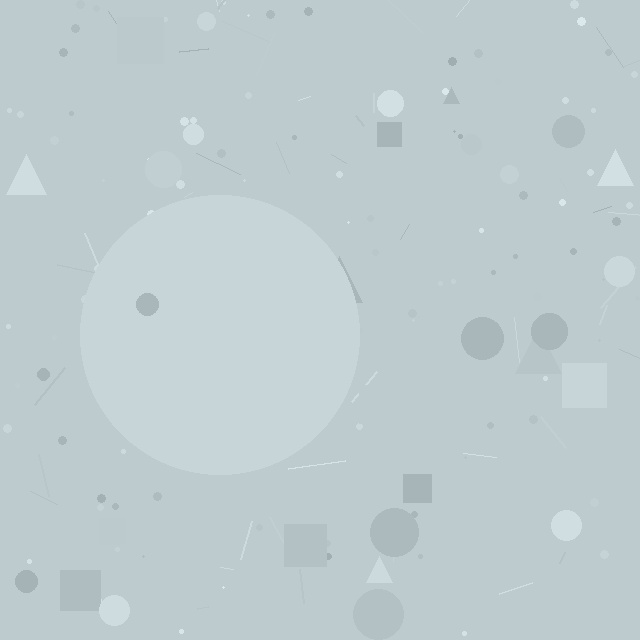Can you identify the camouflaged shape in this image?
The camouflaged shape is a circle.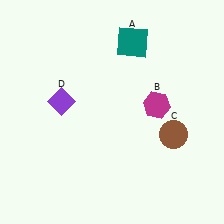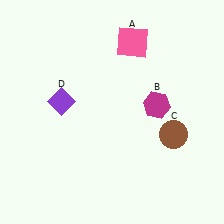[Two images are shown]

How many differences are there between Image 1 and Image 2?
There is 1 difference between the two images.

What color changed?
The square (A) changed from teal in Image 1 to pink in Image 2.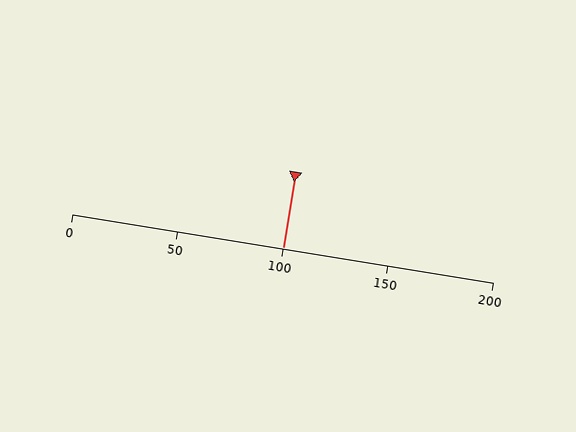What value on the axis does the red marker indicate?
The marker indicates approximately 100.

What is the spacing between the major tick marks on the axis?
The major ticks are spaced 50 apart.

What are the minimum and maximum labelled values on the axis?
The axis runs from 0 to 200.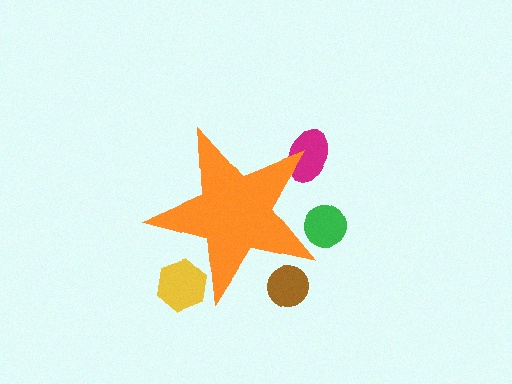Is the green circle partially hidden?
Yes, the green circle is partially hidden behind the orange star.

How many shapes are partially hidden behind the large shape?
4 shapes are partially hidden.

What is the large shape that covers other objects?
An orange star.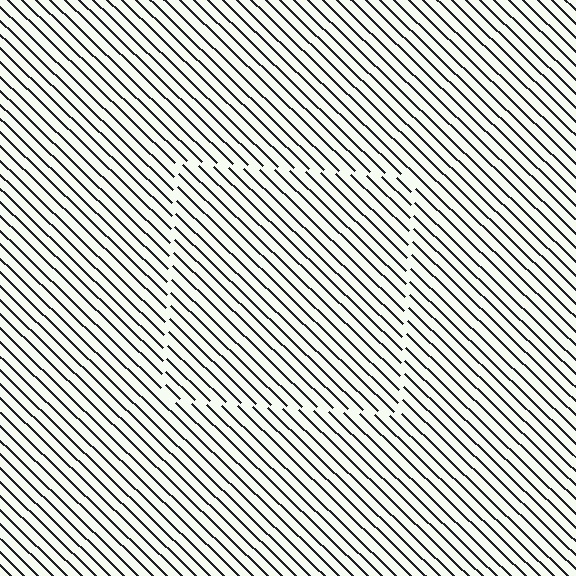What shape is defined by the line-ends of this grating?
An illusory square. The interior of the shape contains the same grating, shifted by half a period — the contour is defined by the phase discontinuity where line-ends from the inner and outer gratings abut.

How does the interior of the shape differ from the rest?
The interior of the shape contains the same grating, shifted by half a period — the contour is defined by the phase discontinuity where line-ends from the inner and outer gratings abut.